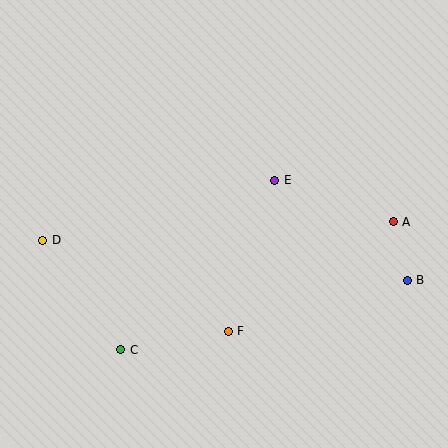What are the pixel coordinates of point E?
Point E is at (275, 180).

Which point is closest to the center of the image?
Point E at (275, 180) is closest to the center.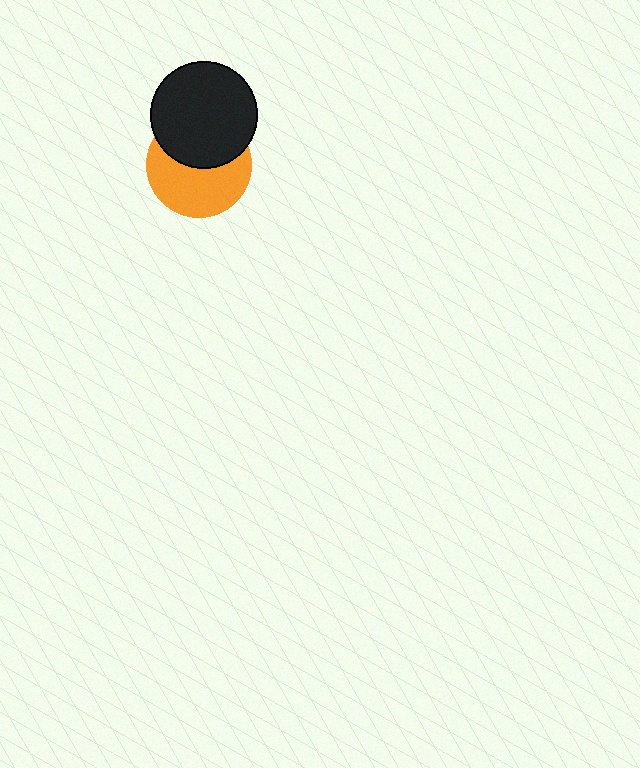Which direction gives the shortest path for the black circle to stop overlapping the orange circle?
Moving up gives the shortest separation.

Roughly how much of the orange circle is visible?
About half of it is visible (roughly 57%).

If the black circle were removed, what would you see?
You would see the complete orange circle.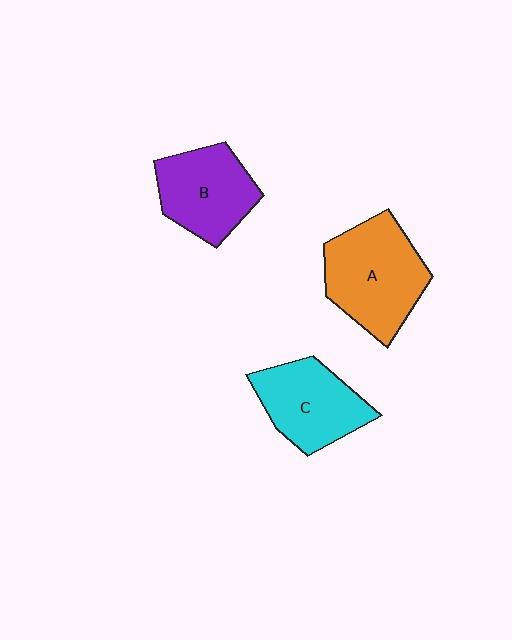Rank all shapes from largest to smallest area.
From largest to smallest: A (orange), C (cyan), B (purple).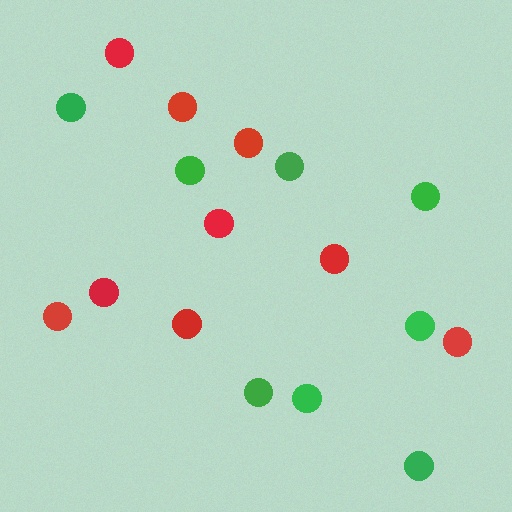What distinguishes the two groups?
There are 2 groups: one group of red circles (9) and one group of green circles (8).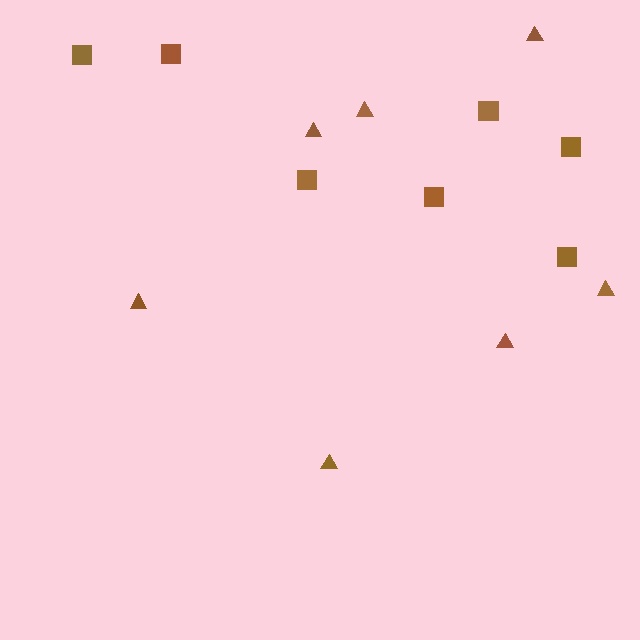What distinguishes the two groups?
There are 2 groups: one group of squares (7) and one group of triangles (7).